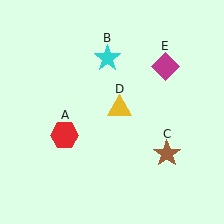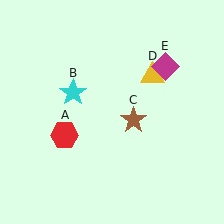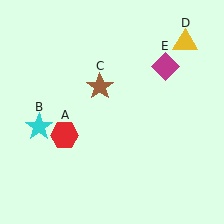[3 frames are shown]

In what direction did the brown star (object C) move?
The brown star (object C) moved up and to the left.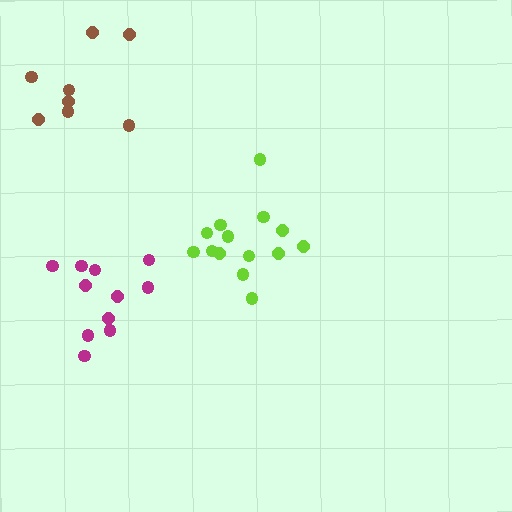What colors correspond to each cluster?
The clusters are colored: lime, brown, magenta.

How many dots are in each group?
Group 1: 14 dots, Group 2: 8 dots, Group 3: 11 dots (33 total).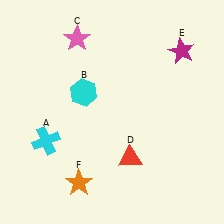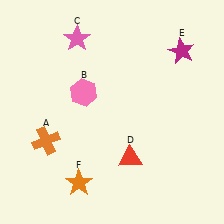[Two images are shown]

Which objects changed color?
A changed from cyan to orange. B changed from cyan to pink.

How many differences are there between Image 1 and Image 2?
There are 2 differences between the two images.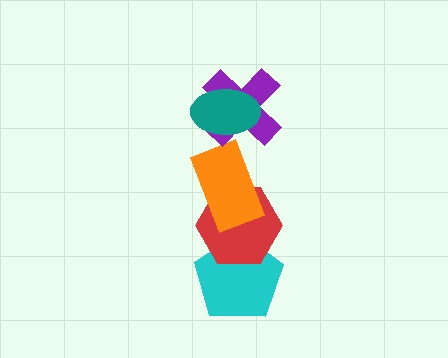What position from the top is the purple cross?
The purple cross is 2nd from the top.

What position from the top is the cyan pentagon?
The cyan pentagon is 5th from the top.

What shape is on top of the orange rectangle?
The purple cross is on top of the orange rectangle.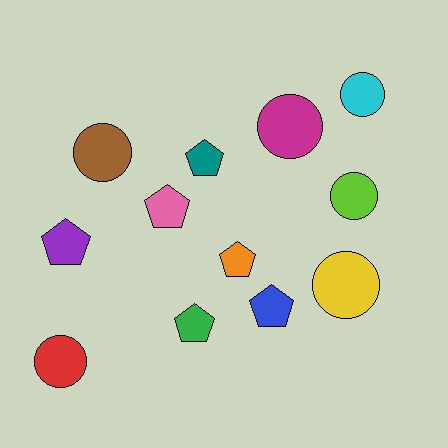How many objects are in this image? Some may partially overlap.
There are 12 objects.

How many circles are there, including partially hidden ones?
There are 6 circles.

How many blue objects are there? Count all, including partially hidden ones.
There is 1 blue object.